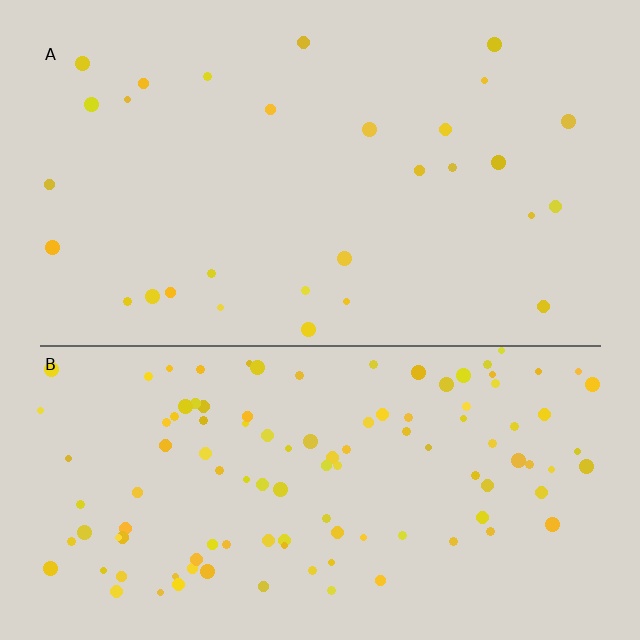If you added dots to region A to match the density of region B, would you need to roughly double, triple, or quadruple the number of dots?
Approximately quadruple.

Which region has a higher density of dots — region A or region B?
B (the bottom).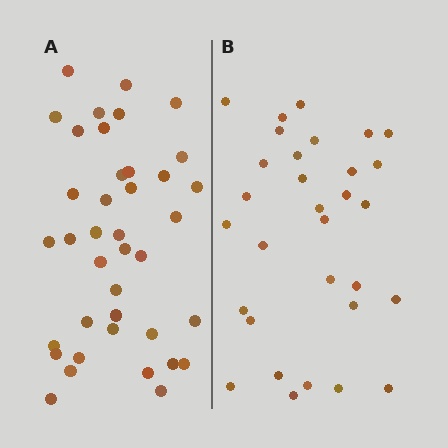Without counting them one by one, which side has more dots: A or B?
Region A (the left region) has more dots.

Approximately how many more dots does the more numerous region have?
Region A has roughly 8 or so more dots than region B.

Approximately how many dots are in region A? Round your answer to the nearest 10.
About 40 dots. (The exact count is 39, which rounds to 40.)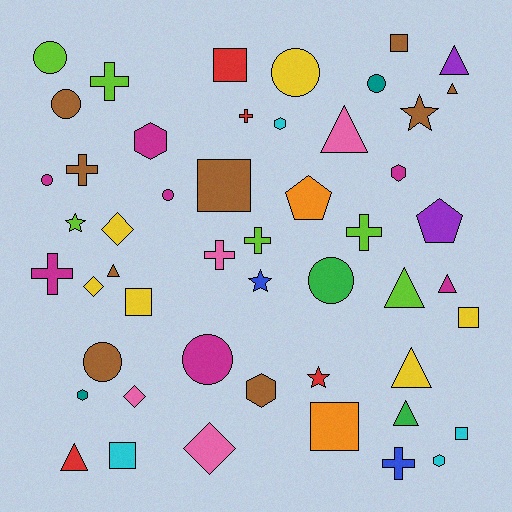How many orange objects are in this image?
There are 2 orange objects.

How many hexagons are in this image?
There are 6 hexagons.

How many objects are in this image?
There are 50 objects.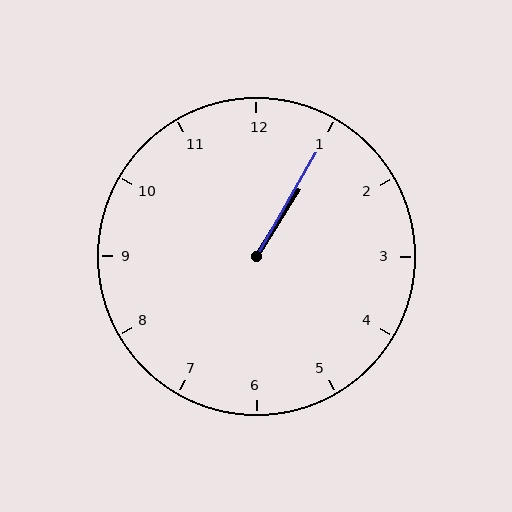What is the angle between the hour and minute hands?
Approximately 2 degrees.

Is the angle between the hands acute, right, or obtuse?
It is acute.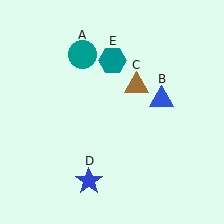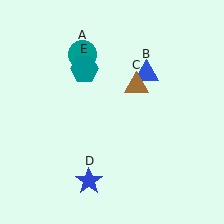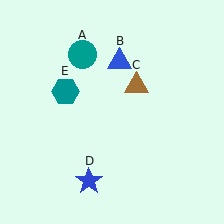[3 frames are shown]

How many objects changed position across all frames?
2 objects changed position: blue triangle (object B), teal hexagon (object E).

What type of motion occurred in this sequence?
The blue triangle (object B), teal hexagon (object E) rotated counterclockwise around the center of the scene.